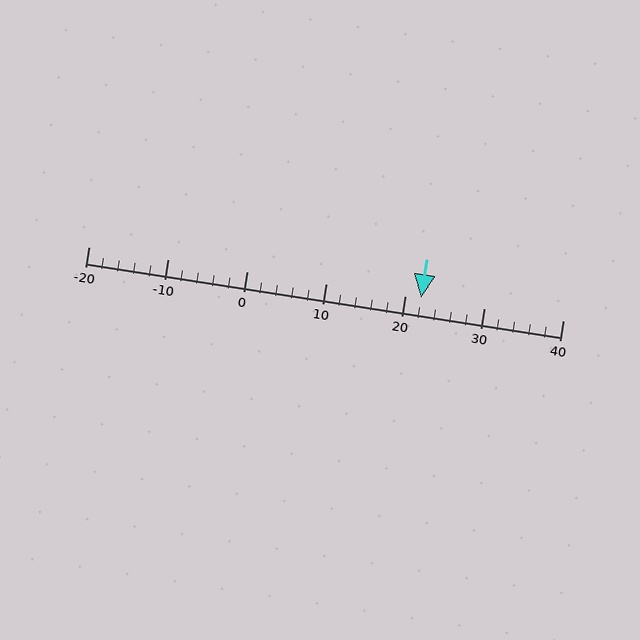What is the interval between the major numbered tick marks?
The major tick marks are spaced 10 units apart.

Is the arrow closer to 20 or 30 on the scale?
The arrow is closer to 20.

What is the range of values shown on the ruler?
The ruler shows values from -20 to 40.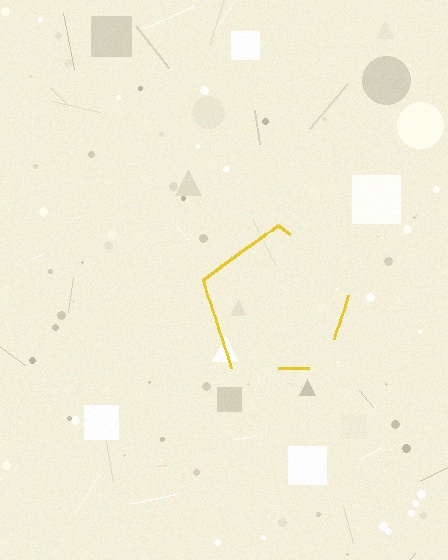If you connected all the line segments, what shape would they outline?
They would outline a pentagon.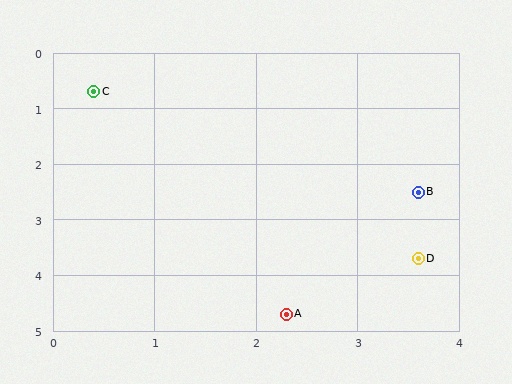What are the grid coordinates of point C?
Point C is at approximately (0.4, 0.7).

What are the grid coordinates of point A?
Point A is at approximately (2.3, 4.7).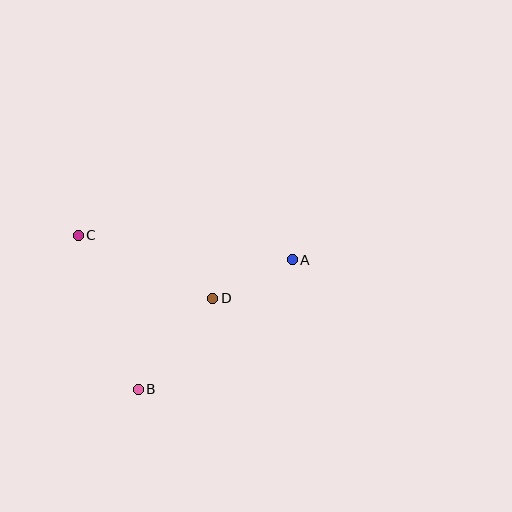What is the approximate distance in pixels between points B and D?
The distance between B and D is approximately 117 pixels.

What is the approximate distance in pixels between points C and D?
The distance between C and D is approximately 148 pixels.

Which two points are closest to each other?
Points A and D are closest to each other.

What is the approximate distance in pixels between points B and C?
The distance between B and C is approximately 165 pixels.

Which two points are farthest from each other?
Points A and C are farthest from each other.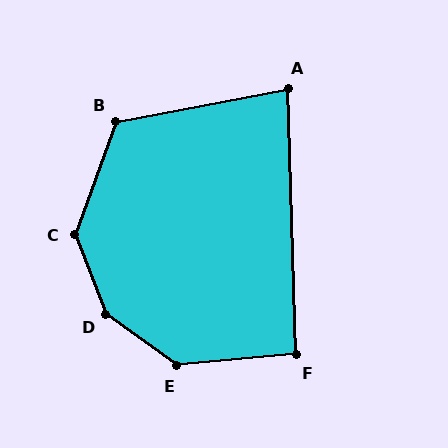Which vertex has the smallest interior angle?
A, at approximately 81 degrees.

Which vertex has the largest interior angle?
D, at approximately 146 degrees.